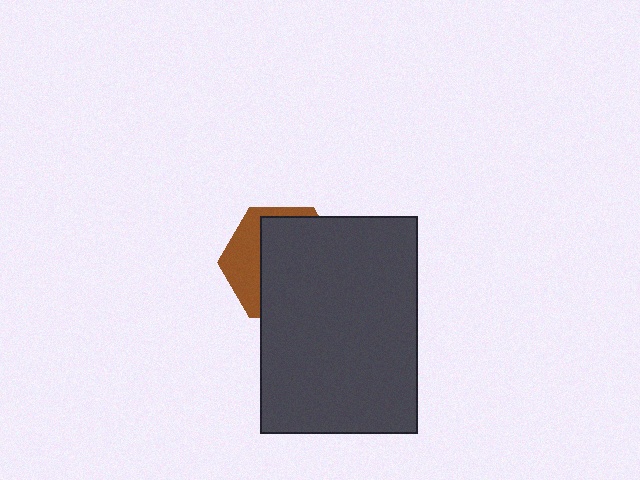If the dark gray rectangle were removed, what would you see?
You would see the complete brown hexagon.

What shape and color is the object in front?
The object in front is a dark gray rectangle.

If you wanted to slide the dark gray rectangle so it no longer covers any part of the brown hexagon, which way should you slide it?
Slide it right — that is the most direct way to separate the two shapes.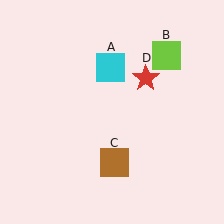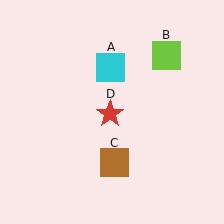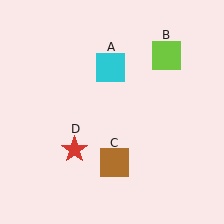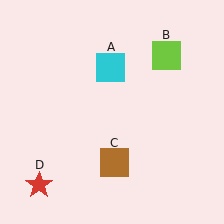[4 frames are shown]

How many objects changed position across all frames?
1 object changed position: red star (object D).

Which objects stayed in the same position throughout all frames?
Cyan square (object A) and lime square (object B) and brown square (object C) remained stationary.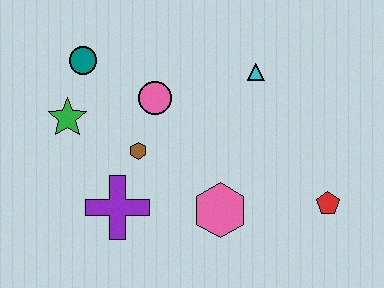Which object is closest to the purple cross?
The brown hexagon is closest to the purple cross.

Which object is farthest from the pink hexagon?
The teal circle is farthest from the pink hexagon.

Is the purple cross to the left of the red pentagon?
Yes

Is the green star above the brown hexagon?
Yes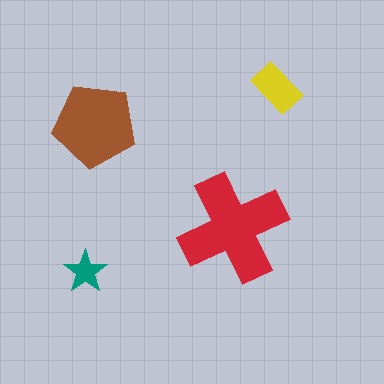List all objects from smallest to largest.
The teal star, the yellow rectangle, the brown pentagon, the red cross.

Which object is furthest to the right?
The yellow rectangle is rightmost.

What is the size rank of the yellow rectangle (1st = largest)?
3rd.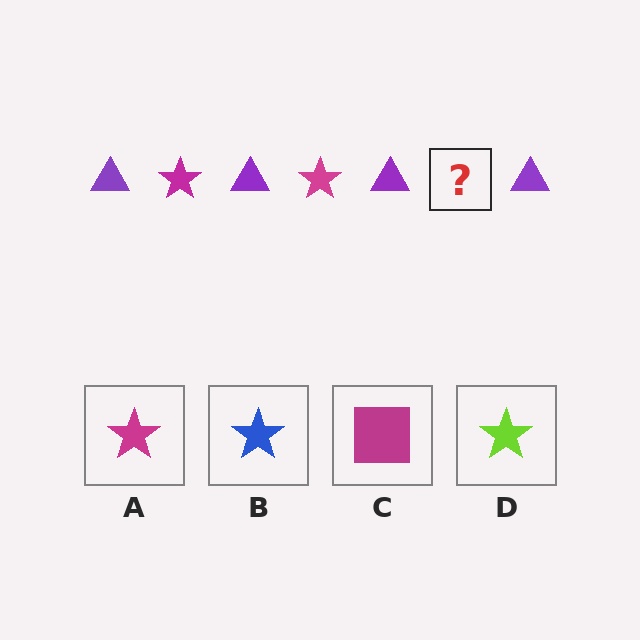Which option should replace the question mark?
Option A.